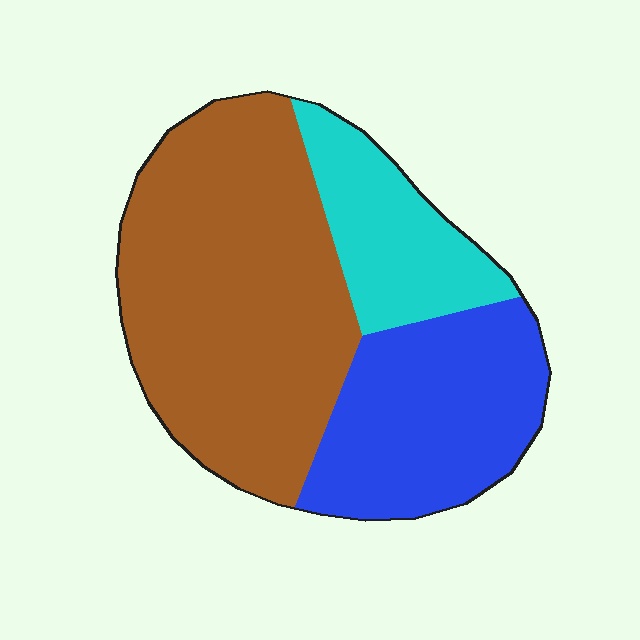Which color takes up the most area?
Brown, at roughly 55%.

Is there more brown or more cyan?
Brown.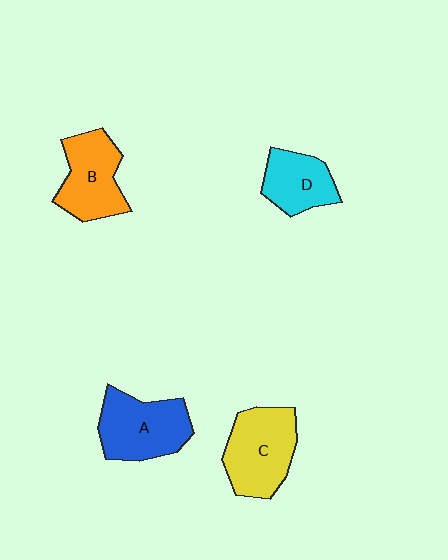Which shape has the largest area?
Shape C (yellow).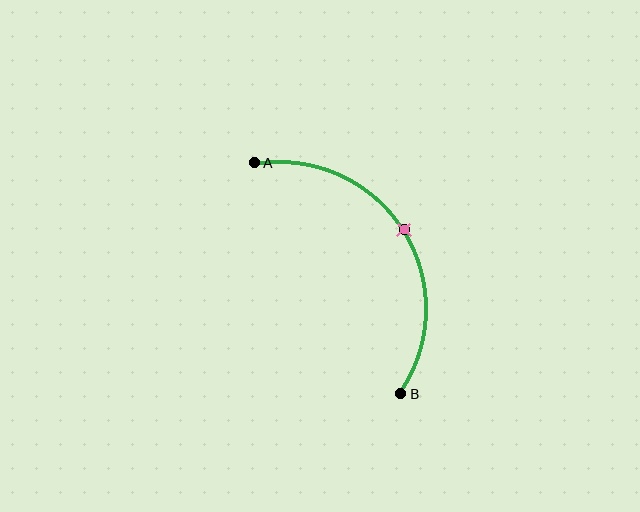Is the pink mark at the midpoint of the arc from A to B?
Yes. The pink mark lies on the arc at equal arc-length from both A and B — it is the arc midpoint.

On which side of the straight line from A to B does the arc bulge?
The arc bulges to the right of the straight line connecting A and B.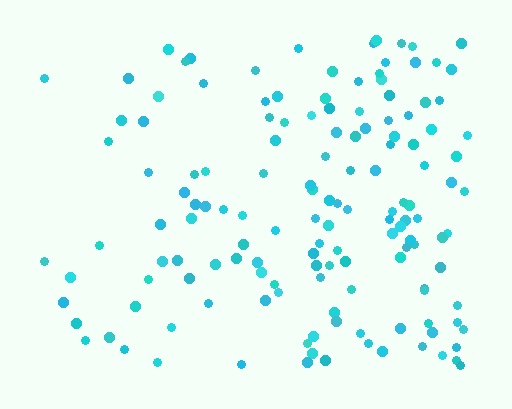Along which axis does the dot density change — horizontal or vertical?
Horizontal.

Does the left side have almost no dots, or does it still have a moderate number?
Still a moderate number, just noticeably fewer than the right.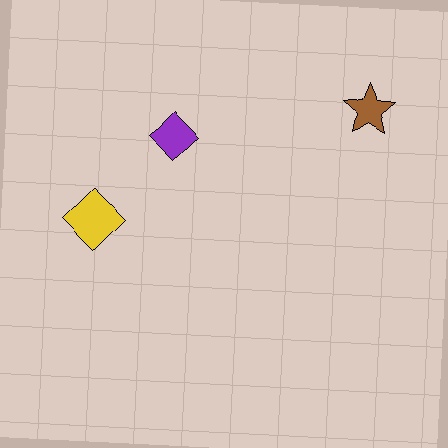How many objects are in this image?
There are 3 objects.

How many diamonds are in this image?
There are 2 diamonds.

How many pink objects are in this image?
There are no pink objects.